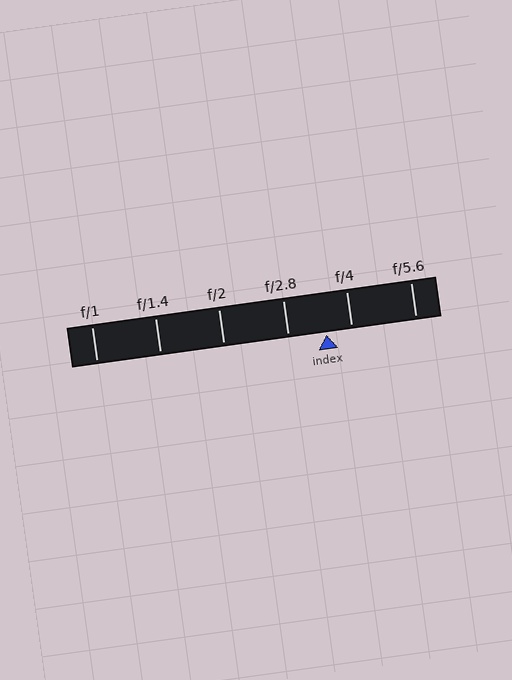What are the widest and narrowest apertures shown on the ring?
The widest aperture shown is f/1 and the narrowest is f/5.6.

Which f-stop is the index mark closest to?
The index mark is closest to f/4.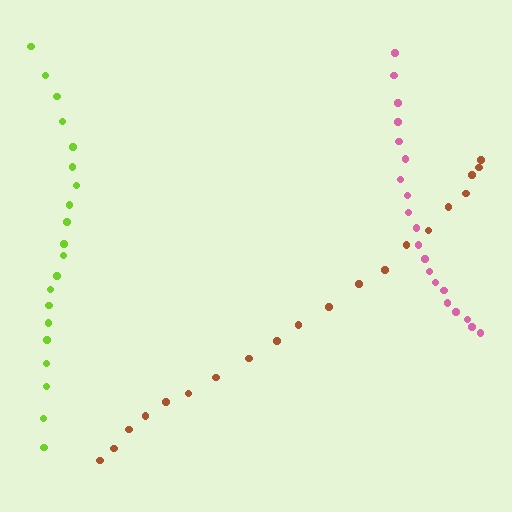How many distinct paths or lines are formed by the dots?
There are 3 distinct paths.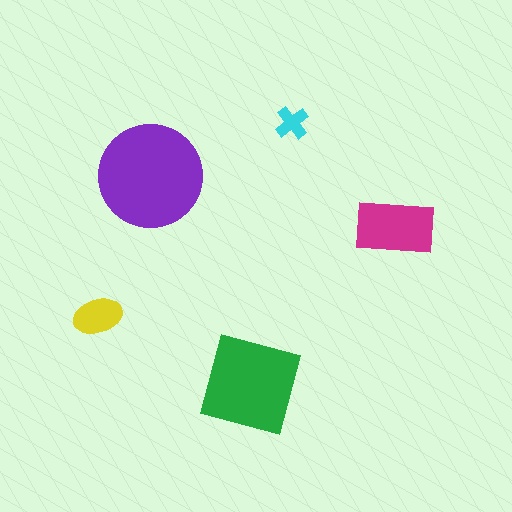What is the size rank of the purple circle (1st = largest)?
1st.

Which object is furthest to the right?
The magenta rectangle is rightmost.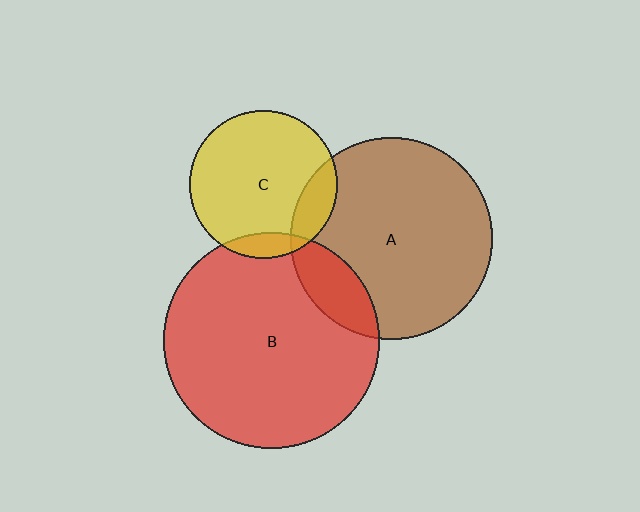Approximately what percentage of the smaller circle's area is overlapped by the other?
Approximately 15%.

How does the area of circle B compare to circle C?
Approximately 2.1 times.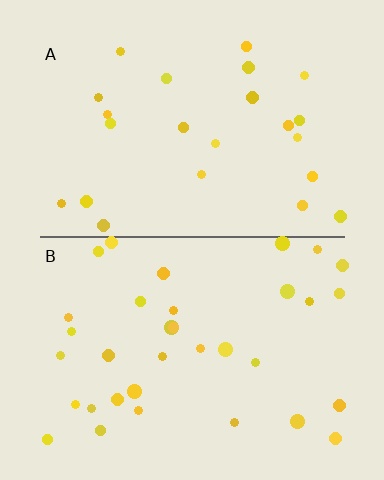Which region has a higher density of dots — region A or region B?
B (the bottom).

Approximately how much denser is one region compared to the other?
Approximately 1.5× — region B over region A.